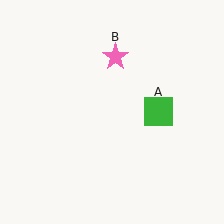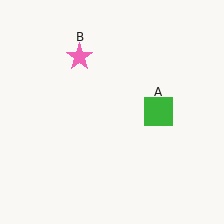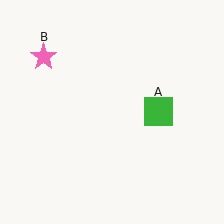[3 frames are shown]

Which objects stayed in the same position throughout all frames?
Green square (object A) remained stationary.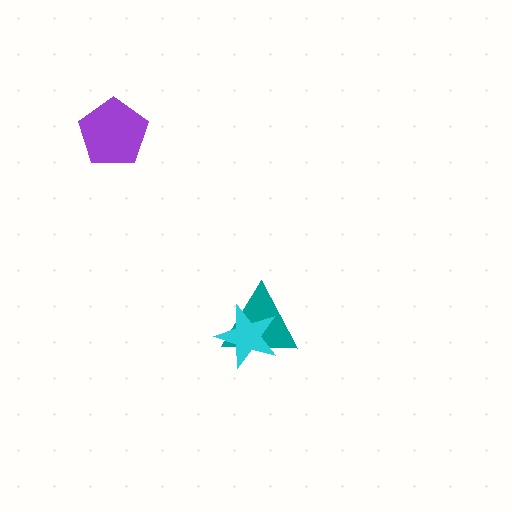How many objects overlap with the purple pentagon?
0 objects overlap with the purple pentagon.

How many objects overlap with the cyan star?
1 object overlaps with the cyan star.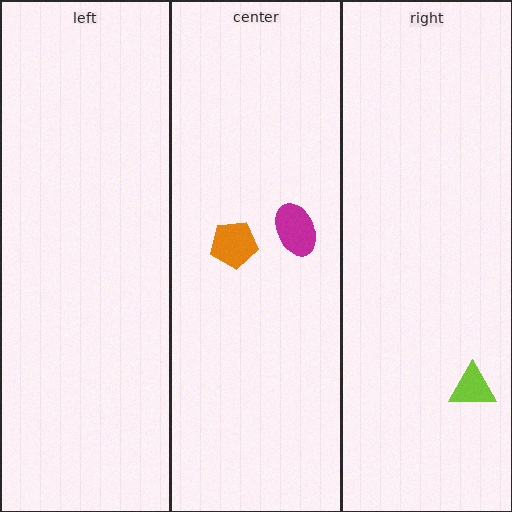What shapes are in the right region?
The lime triangle.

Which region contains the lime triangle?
The right region.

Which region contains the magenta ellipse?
The center region.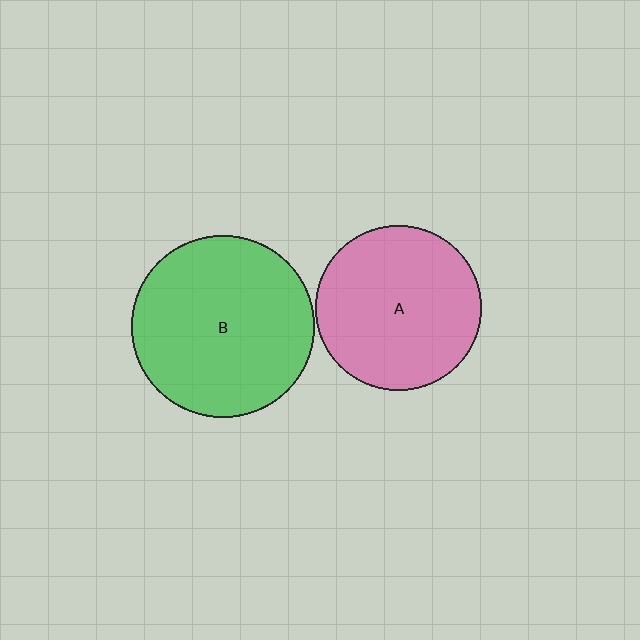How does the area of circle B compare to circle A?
Approximately 1.2 times.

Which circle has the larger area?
Circle B (green).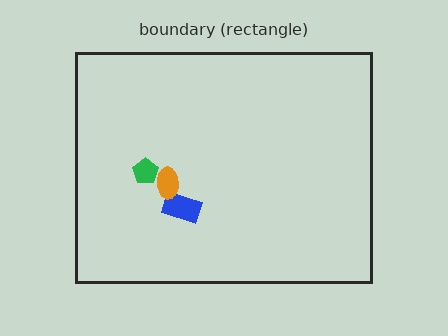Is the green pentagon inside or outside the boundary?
Inside.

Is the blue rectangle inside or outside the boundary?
Inside.